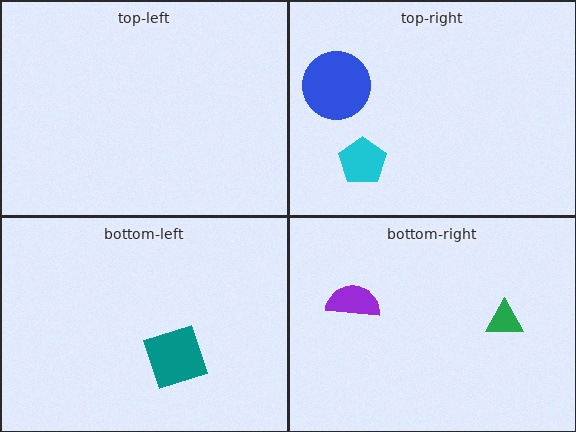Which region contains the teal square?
The bottom-left region.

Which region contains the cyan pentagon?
The top-right region.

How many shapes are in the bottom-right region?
2.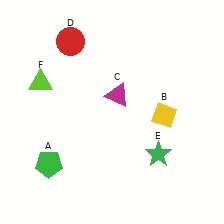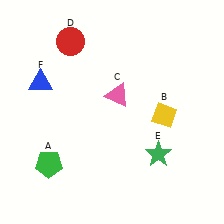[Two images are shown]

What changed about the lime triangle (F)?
In Image 1, F is lime. In Image 2, it changed to blue.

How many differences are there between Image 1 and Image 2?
There are 2 differences between the two images.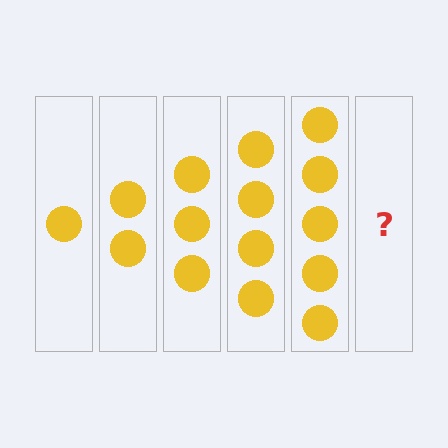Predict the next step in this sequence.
The next step is 6 circles.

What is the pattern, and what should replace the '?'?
The pattern is that each step adds one more circle. The '?' should be 6 circles.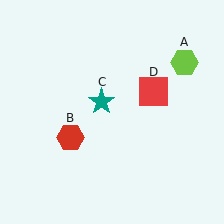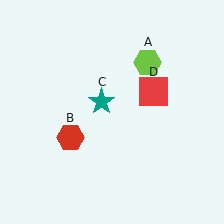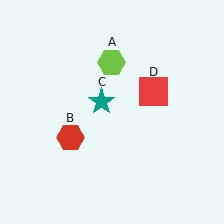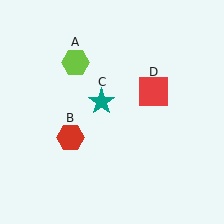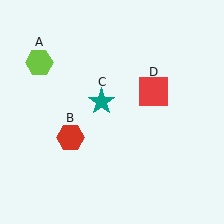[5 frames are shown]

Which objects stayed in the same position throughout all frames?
Red hexagon (object B) and teal star (object C) and red square (object D) remained stationary.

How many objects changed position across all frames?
1 object changed position: lime hexagon (object A).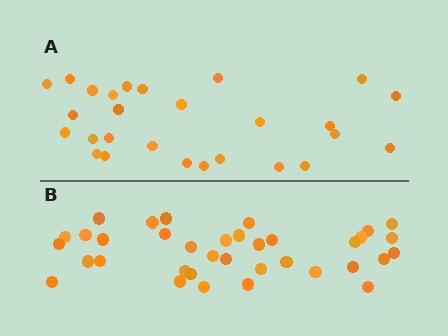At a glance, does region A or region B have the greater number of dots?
Region B (the bottom region) has more dots.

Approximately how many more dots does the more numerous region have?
Region B has roughly 8 or so more dots than region A.